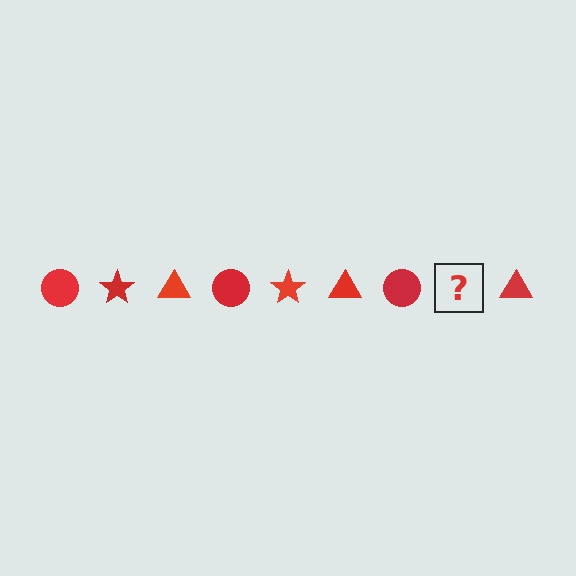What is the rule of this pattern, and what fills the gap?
The rule is that the pattern cycles through circle, star, triangle shapes in red. The gap should be filled with a red star.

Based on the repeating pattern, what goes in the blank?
The blank should be a red star.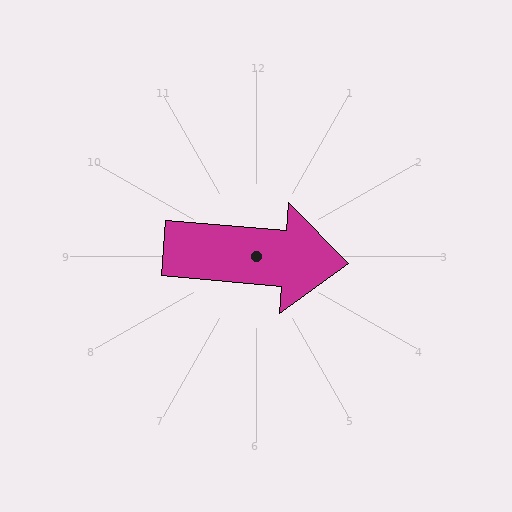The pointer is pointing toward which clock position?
Roughly 3 o'clock.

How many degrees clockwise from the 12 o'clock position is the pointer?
Approximately 95 degrees.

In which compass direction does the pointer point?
East.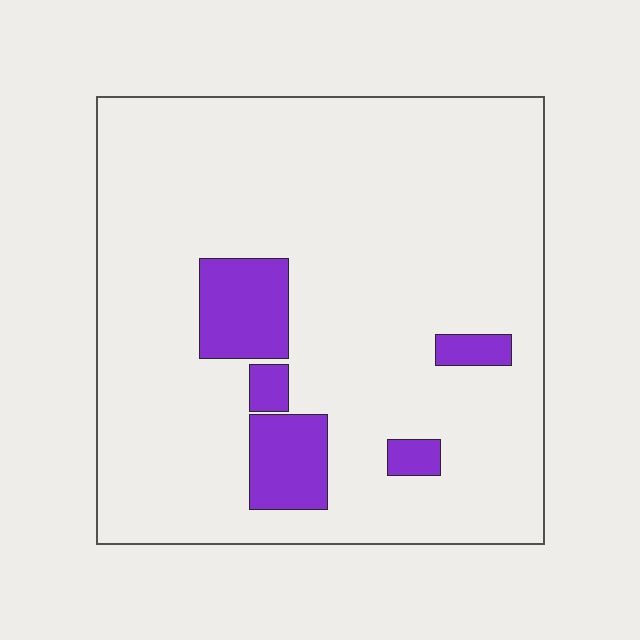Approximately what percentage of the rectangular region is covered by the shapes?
Approximately 10%.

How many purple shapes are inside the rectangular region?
5.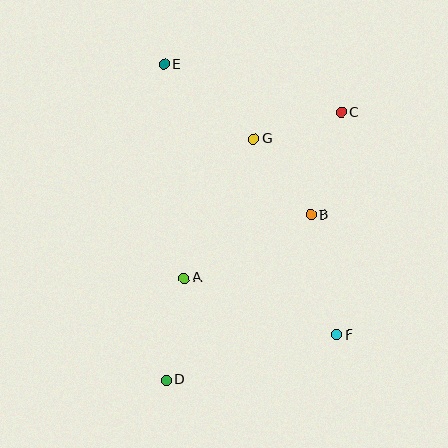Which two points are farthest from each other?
Points E and F are farthest from each other.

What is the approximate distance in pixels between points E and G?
The distance between E and G is approximately 117 pixels.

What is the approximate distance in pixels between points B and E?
The distance between B and E is approximately 211 pixels.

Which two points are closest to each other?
Points C and G are closest to each other.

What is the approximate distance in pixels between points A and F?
The distance between A and F is approximately 163 pixels.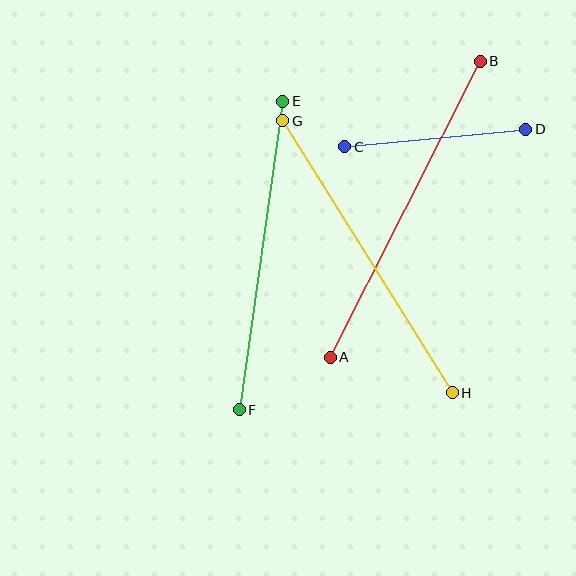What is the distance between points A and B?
The distance is approximately 332 pixels.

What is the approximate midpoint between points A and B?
The midpoint is at approximately (405, 209) pixels.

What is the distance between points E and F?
The distance is approximately 311 pixels.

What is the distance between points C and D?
The distance is approximately 182 pixels.